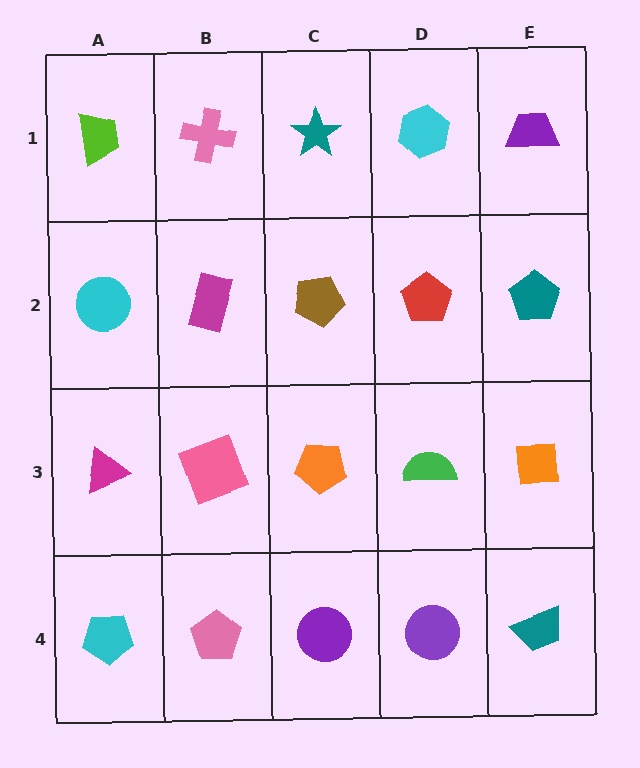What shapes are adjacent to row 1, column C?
A brown pentagon (row 2, column C), a pink cross (row 1, column B), a cyan hexagon (row 1, column D).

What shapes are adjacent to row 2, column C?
A teal star (row 1, column C), an orange pentagon (row 3, column C), a magenta rectangle (row 2, column B), a red pentagon (row 2, column D).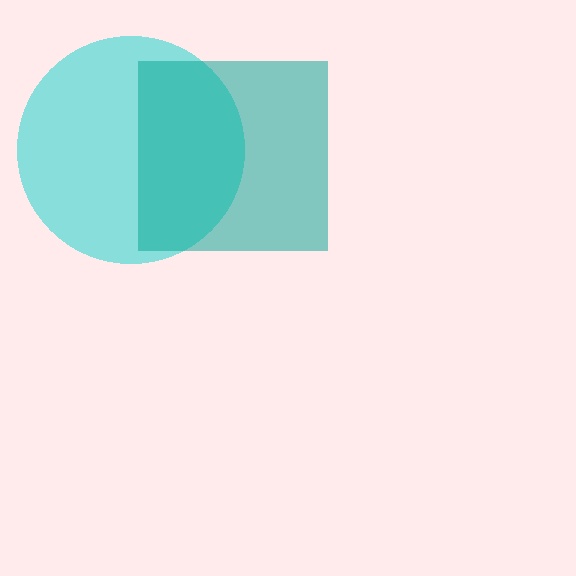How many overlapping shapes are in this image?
There are 2 overlapping shapes in the image.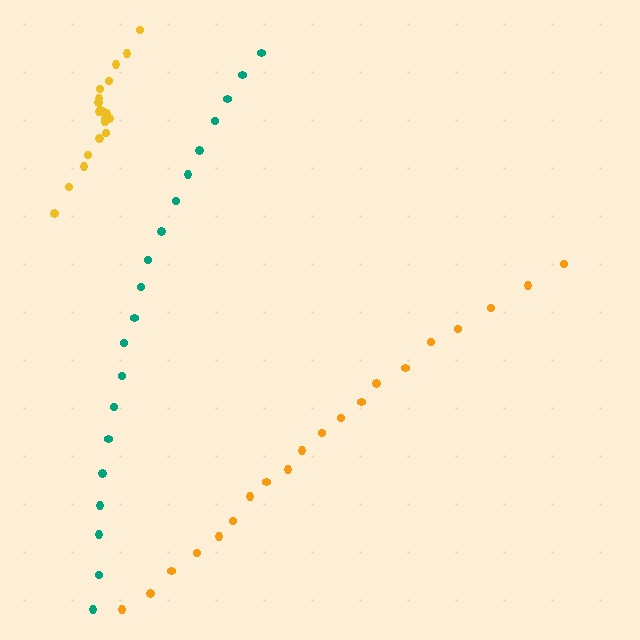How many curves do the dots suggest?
There are 3 distinct paths.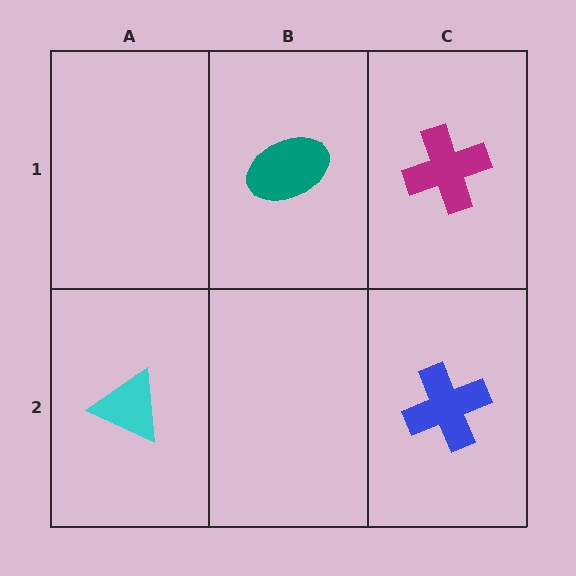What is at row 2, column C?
A blue cross.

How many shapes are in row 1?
2 shapes.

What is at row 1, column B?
A teal ellipse.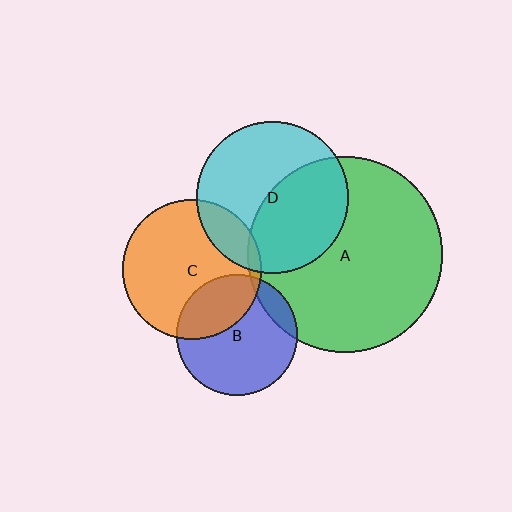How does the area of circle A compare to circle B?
Approximately 2.6 times.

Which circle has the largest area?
Circle A (green).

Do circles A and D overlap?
Yes.